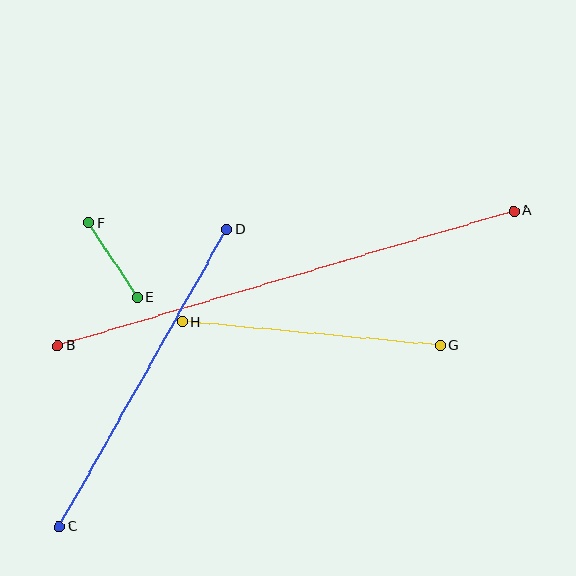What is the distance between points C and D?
The distance is approximately 341 pixels.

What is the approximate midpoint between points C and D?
The midpoint is at approximately (143, 378) pixels.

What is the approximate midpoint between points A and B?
The midpoint is at approximately (286, 278) pixels.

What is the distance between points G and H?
The distance is approximately 259 pixels.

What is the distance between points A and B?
The distance is approximately 475 pixels.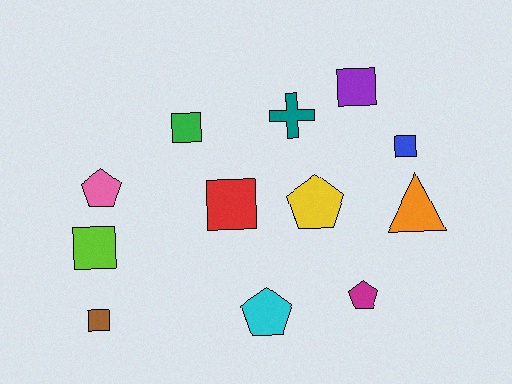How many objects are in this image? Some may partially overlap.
There are 12 objects.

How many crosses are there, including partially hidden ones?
There is 1 cross.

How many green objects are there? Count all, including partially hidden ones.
There is 1 green object.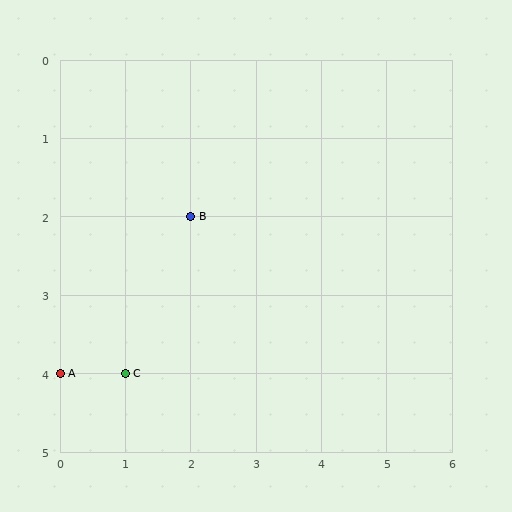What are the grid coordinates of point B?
Point B is at grid coordinates (2, 2).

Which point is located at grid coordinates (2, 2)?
Point B is at (2, 2).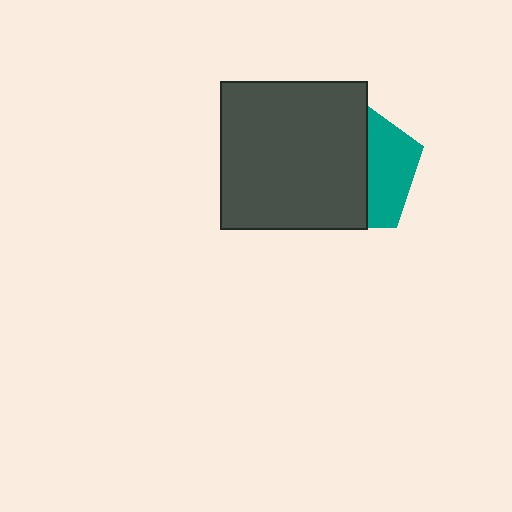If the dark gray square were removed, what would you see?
You would see the complete teal pentagon.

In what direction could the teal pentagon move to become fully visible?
The teal pentagon could move right. That would shift it out from behind the dark gray square entirely.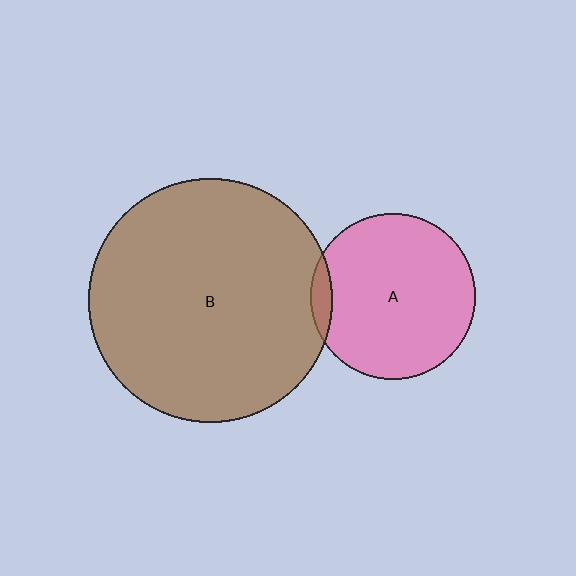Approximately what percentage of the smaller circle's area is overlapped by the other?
Approximately 5%.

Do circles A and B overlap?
Yes.